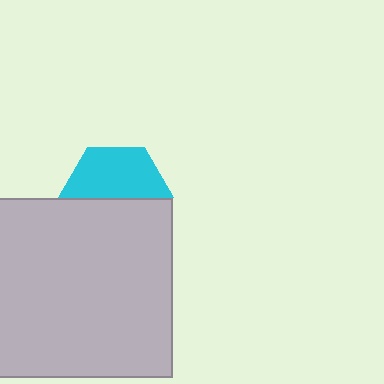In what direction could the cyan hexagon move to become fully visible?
The cyan hexagon could move up. That would shift it out from behind the light gray square entirely.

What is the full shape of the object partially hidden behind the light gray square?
The partially hidden object is a cyan hexagon.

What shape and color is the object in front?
The object in front is a light gray square.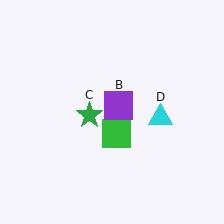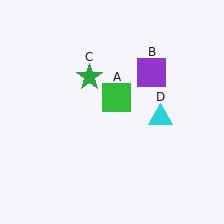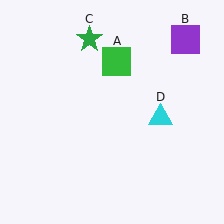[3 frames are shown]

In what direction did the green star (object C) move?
The green star (object C) moved up.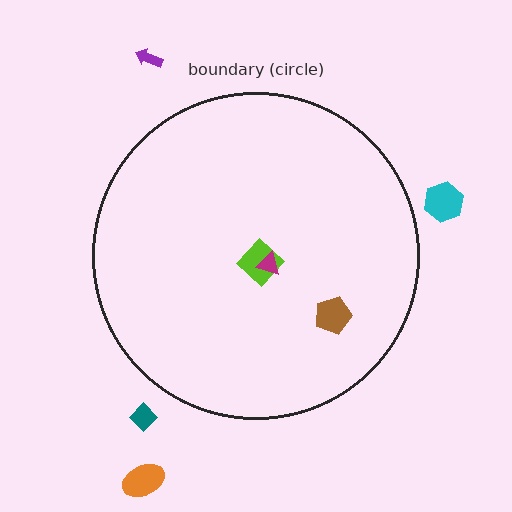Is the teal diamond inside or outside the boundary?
Outside.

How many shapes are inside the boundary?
3 inside, 4 outside.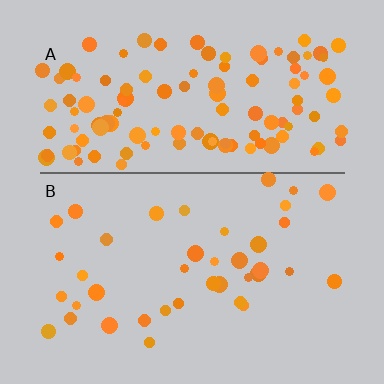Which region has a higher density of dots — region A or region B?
A (the top).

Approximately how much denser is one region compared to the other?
Approximately 3.0× — region A over region B.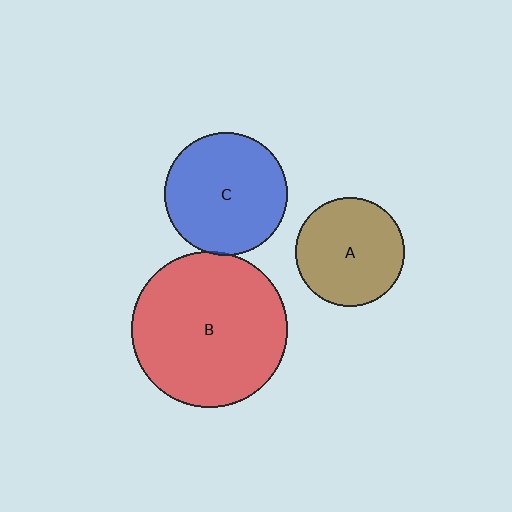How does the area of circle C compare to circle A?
Approximately 1.3 times.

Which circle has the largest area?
Circle B (red).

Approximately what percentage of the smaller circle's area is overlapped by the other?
Approximately 5%.